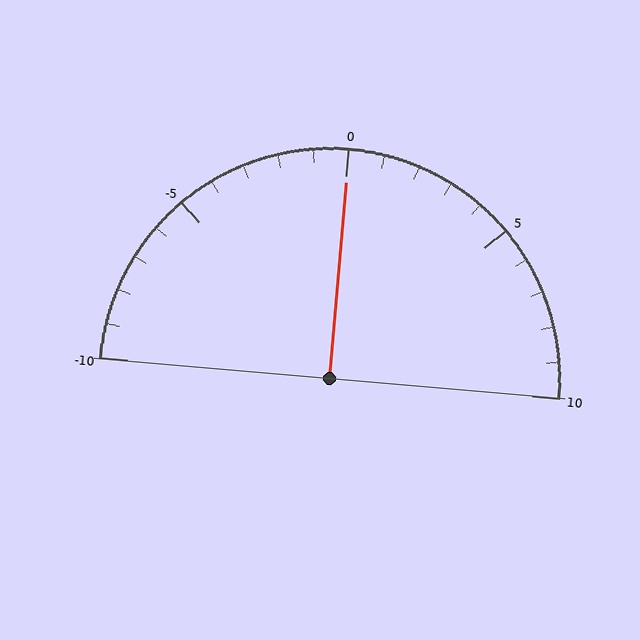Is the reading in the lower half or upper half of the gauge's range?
The reading is in the upper half of the range (-10 to 10).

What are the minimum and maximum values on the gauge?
The gauge ranges from -10 to 10.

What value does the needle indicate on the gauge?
The needle indicates approximately 0.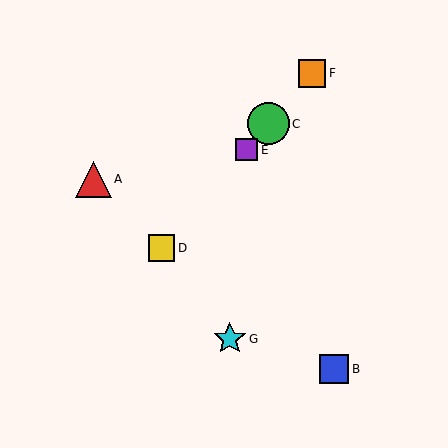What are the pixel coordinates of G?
Object G is at (230, 339).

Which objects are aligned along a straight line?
Objects C, D, E, F are aligned along a straight line.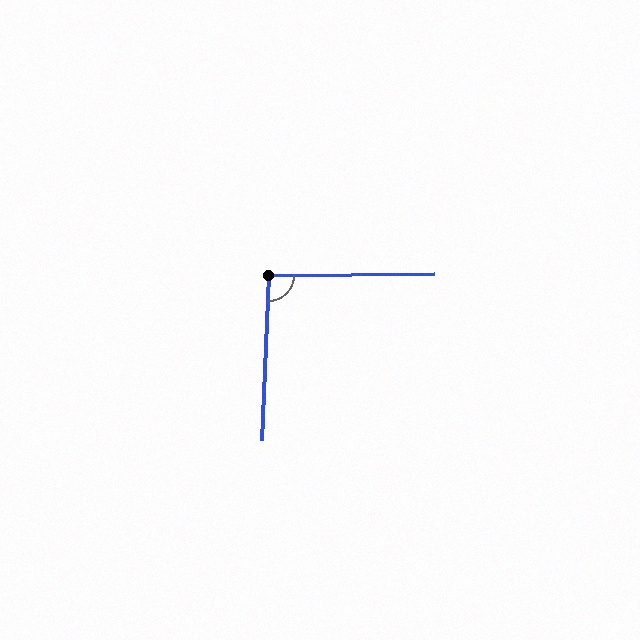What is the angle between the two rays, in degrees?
Approximately 93 degrees.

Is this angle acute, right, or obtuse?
It is approximately a right angle.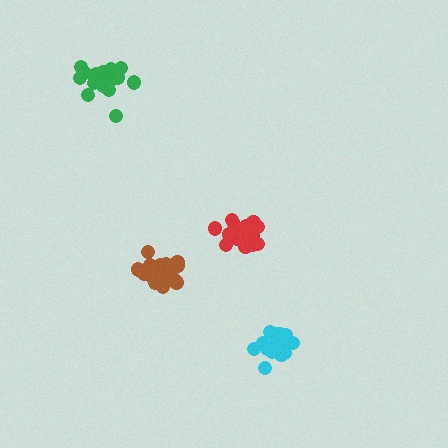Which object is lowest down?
The cyan cluster is bottommost.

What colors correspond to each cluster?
The clusters are colored: red, brown, green, cyan.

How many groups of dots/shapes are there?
There are 4 groups.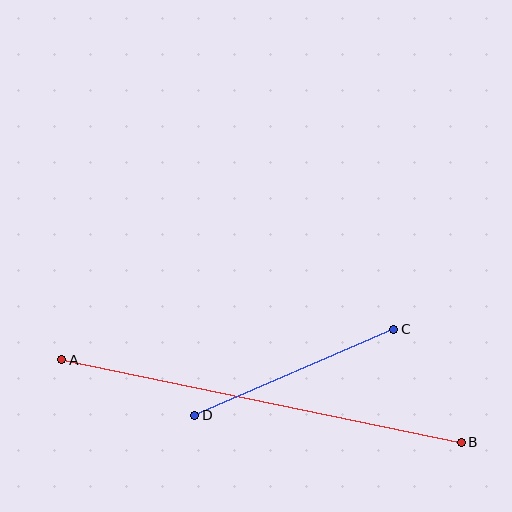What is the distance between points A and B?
The distance is approximately 408 pixels.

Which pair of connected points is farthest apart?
Points A and B are farthest apart.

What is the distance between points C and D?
The distance is approximately 217 pixels.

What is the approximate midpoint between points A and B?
The midpoint is at approximately (261, 401) pixels.